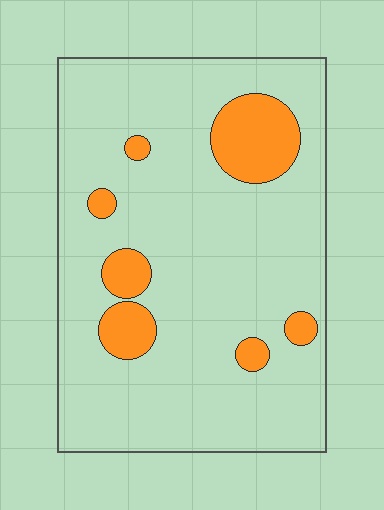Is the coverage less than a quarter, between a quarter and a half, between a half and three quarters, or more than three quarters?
Less than a quarter.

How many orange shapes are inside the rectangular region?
7.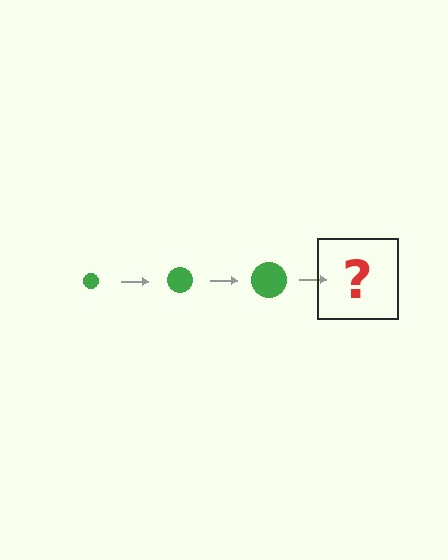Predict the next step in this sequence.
The next step is a green circle, larger than the previous one.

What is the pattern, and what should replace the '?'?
The pattern is that the circle gets progressively larger each step. The '?' should be a green circle, larger than the previous one.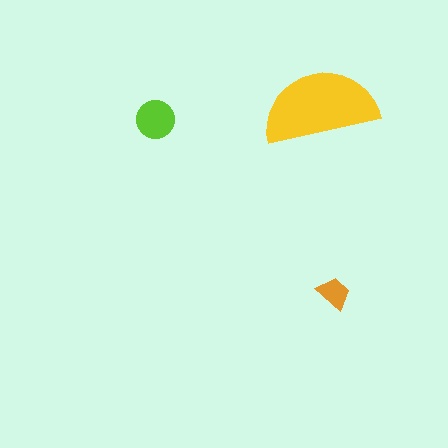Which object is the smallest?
The orange trapezoid.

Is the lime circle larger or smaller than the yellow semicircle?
Smaller.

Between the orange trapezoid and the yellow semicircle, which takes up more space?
The yellow semicircle.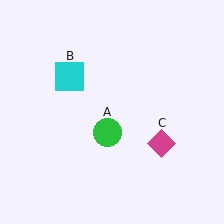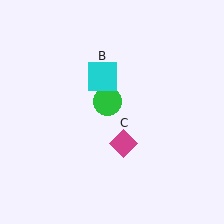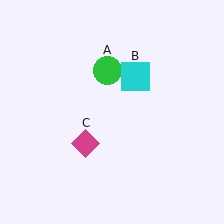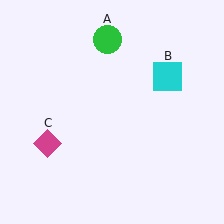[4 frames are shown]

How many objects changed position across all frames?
3 objects changed position: green circle (object A), cyan square (object B), magenta diamond (object C).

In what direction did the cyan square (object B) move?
The cyan square (object B) moved right.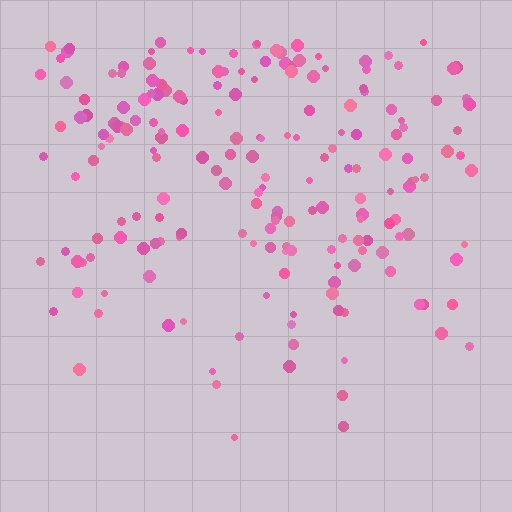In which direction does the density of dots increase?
From bottom to top, with the top side densest.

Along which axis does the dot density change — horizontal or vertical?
Vertical.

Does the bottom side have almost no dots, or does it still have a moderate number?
Still a moderate number, just noticeably fewer than the top.